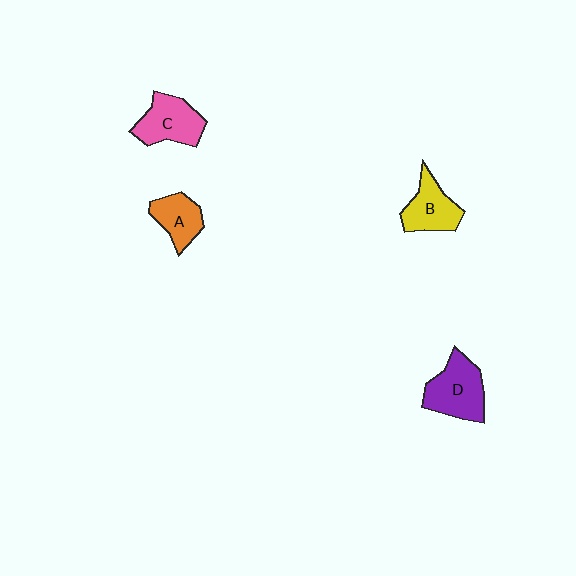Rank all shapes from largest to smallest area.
From largest to smallest: D (purple), C (pink), B (yellow), A (orange).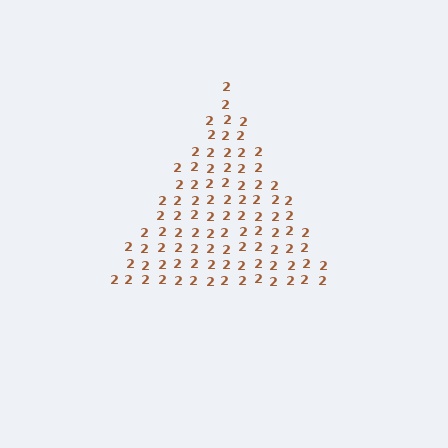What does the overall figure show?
The overall figure shows a triangle.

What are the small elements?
The small elements are digit 2's.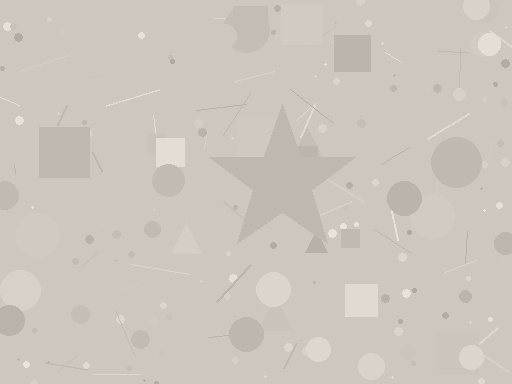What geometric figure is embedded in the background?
A star is embedded in the background.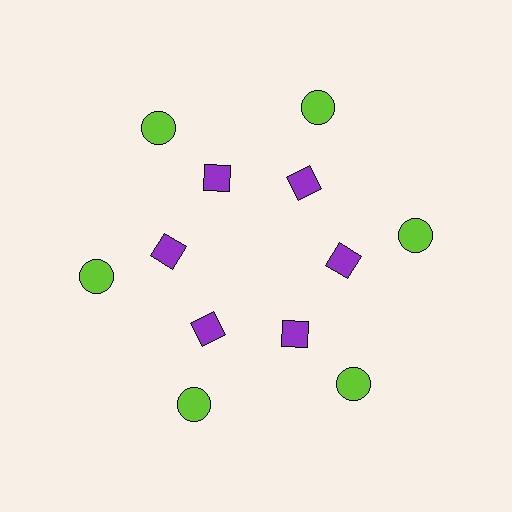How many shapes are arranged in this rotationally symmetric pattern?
There are 12 shapes, arranged in 6 groups of 2.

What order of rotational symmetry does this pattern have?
This pattern has 6-fold rotational symmetry.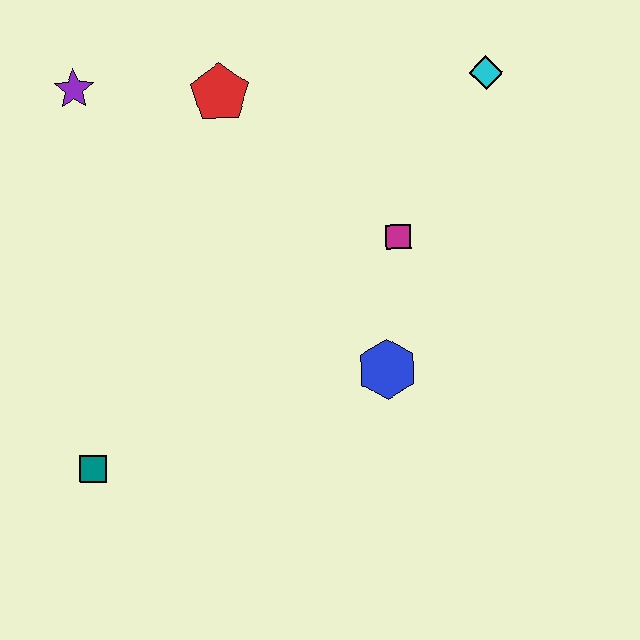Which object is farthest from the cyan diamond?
The teal square is farthest from the cyan diamond.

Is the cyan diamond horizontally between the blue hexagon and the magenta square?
No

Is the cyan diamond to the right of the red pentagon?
Yes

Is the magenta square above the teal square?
Yes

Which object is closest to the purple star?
The red pentagon is closest to the purple star.